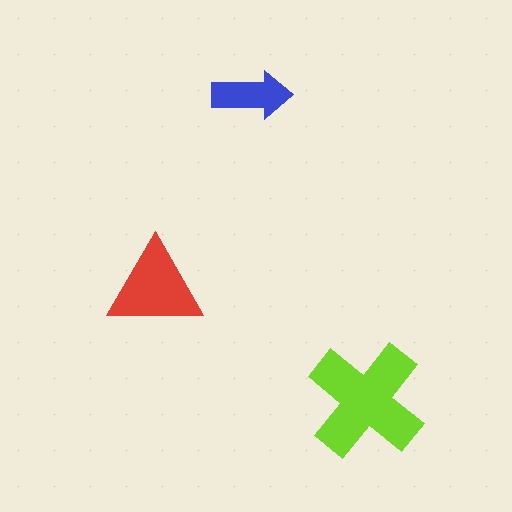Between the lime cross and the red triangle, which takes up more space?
The lime cross.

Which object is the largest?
The lime cross.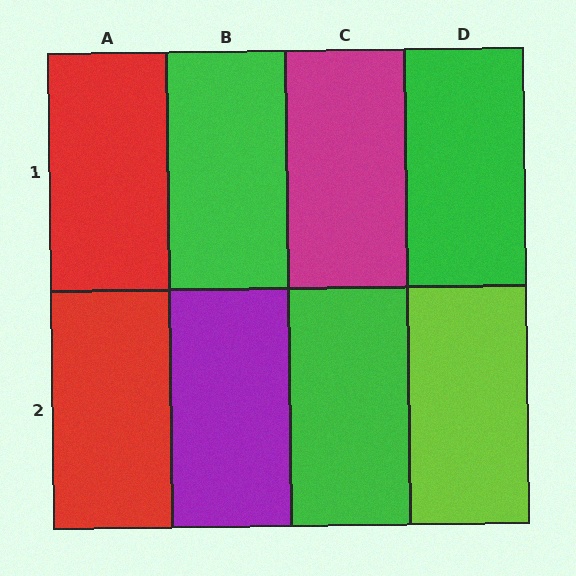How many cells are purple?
1 cell is purple.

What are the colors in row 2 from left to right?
Red, purple, green, lime.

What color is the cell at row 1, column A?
Red.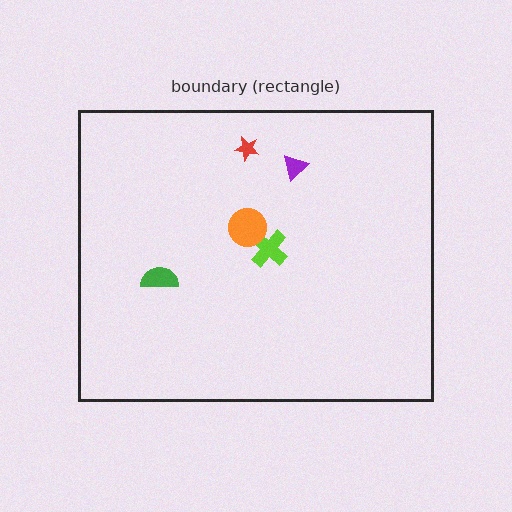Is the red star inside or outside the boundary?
Inside.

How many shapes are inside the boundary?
5 inside, 0 outside.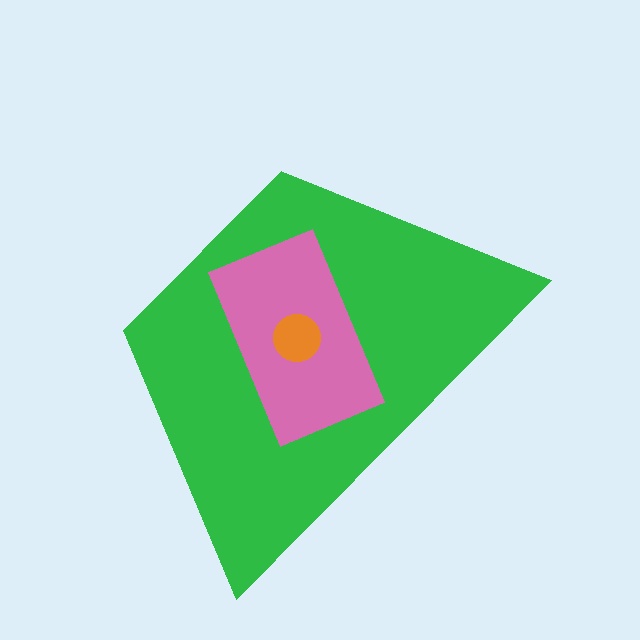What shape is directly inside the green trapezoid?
The pink rectangle.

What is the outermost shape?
The green trapezoid.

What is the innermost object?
The orange circle.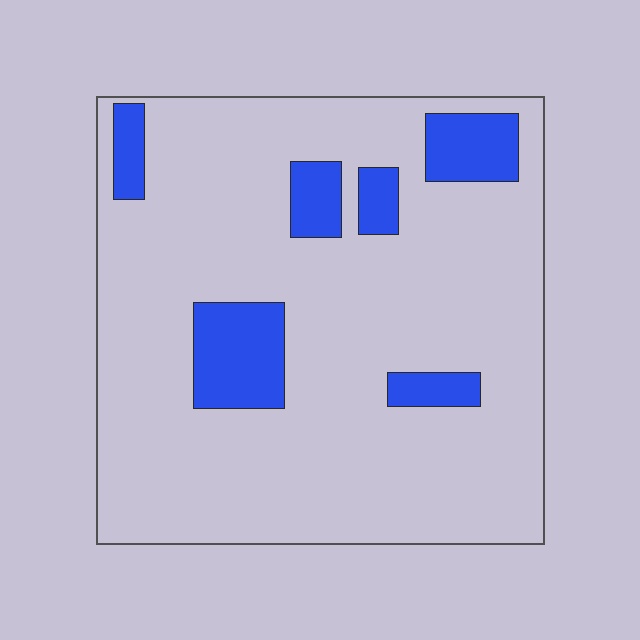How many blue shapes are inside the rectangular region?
6.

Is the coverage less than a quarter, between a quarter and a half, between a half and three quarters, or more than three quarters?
Less than a quarter.